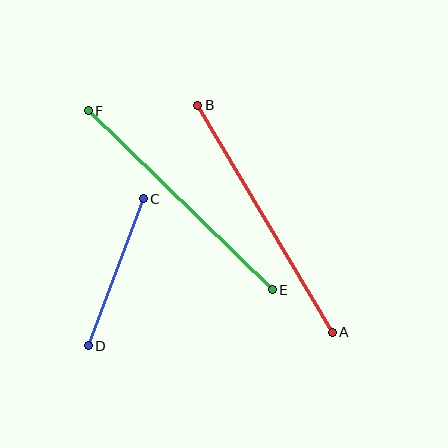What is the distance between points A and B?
The distance is approximately 264 pixels.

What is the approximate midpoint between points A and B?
The midpoint is at approximately (265, 219) pixels.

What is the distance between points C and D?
The distance is approximately 157 pixels.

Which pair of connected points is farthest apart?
Points A and B are farthest apart.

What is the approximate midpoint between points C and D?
The midpoint is at approximately (116, 272) pixels.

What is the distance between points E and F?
The distance is approximately 257 pixels.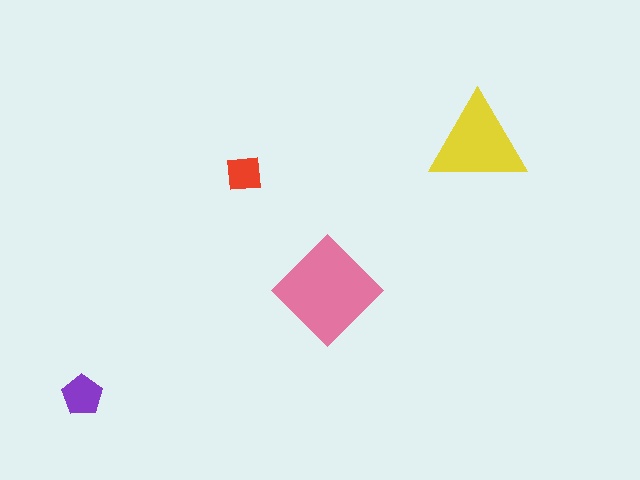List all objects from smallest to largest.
The red square, the purple pentagon, the yellow triangle, the pink diamond.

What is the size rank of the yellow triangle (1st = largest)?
2nd.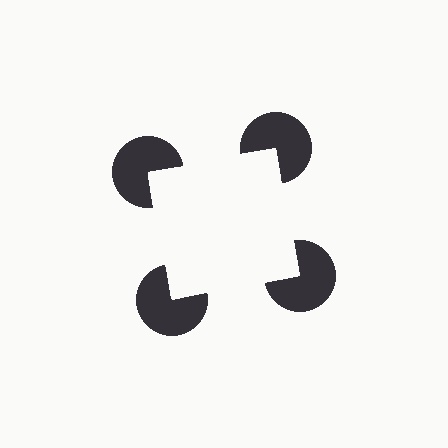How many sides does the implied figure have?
4 sides.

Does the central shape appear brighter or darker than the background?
It typically appears slightly brighter than the background, even though no actual brightness change is drawn.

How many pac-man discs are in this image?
There are 4 — one at each vertex of the illusory square.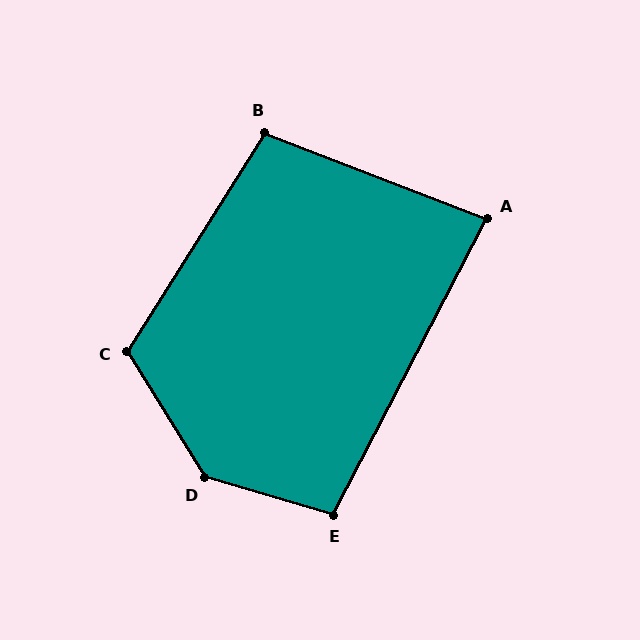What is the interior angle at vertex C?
Approximately 116 degrees (obtuse).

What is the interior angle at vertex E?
Approximately 101 degrees (obtuse).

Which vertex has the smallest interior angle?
A, at approximately 84 degrees.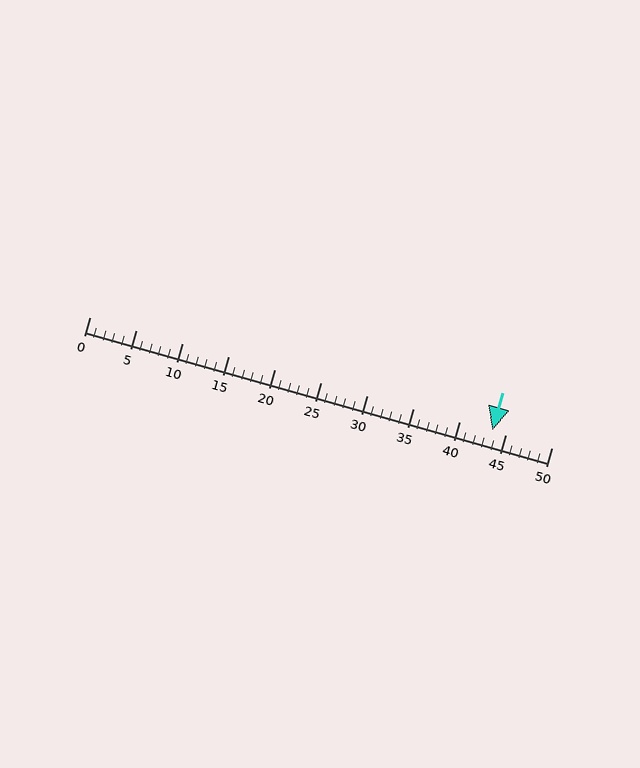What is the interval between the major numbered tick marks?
The major tick marks are spaced 5 units apart.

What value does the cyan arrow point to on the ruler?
The cyan arrow points to approximately 44.